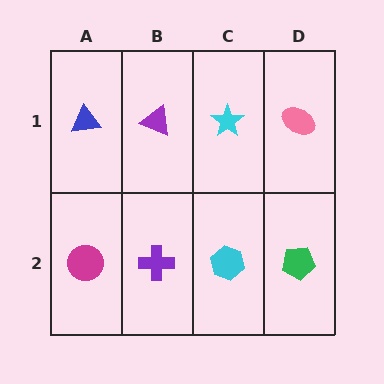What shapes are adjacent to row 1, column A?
A magenta circle (row 2, column A), a purple triangle (row 1, column B).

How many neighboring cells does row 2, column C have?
3.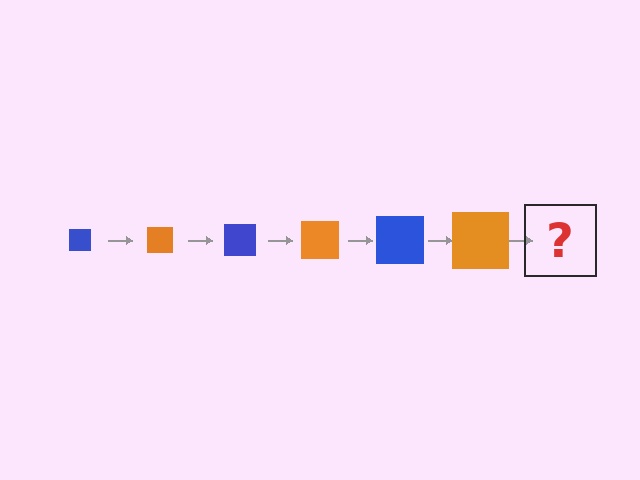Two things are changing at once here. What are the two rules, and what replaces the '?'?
The two rules are that the square grows larger each step and the color cycles through blue and orange. The '?' should be a blue square, larger than the previous one.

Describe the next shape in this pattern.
It should be a blue square, larger than the previous one.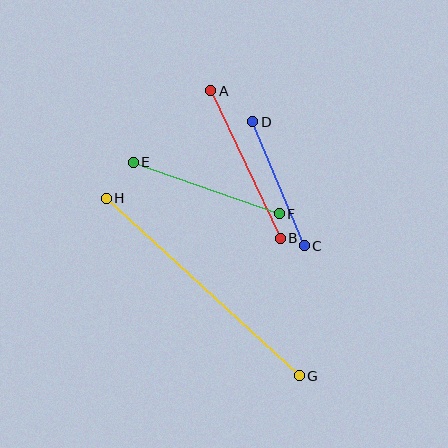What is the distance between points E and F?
The distance is approximately 155 pixels.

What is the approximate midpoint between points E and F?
The midpoint is at approximately (206, 188) pixels.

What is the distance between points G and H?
The distance is approximately 262 pixels.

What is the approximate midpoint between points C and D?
The midpoint is at approximately (278, 184) pixels.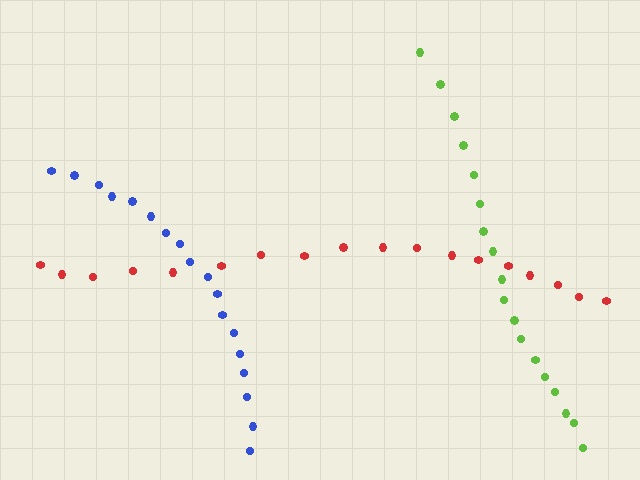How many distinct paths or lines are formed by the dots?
There are 3 distinct paths.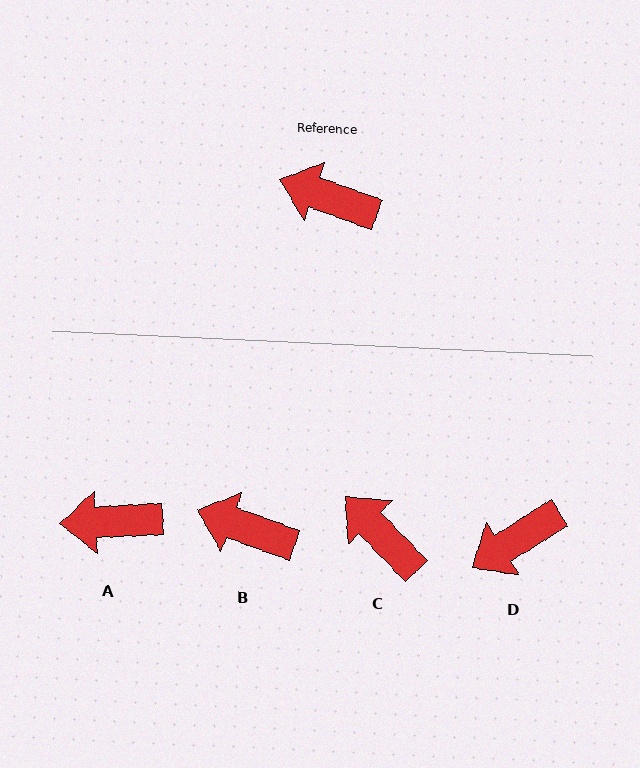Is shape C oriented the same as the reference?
No, it is off by about 26 degrees.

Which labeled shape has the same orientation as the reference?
B.